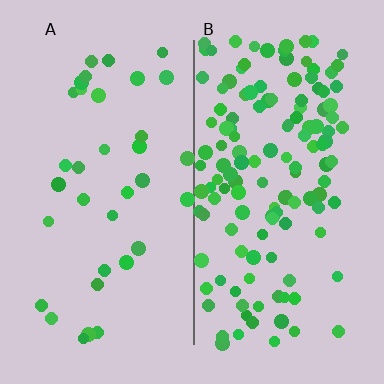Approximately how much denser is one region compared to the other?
Approximately 3.8× — region B over region A.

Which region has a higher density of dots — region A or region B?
B (the right).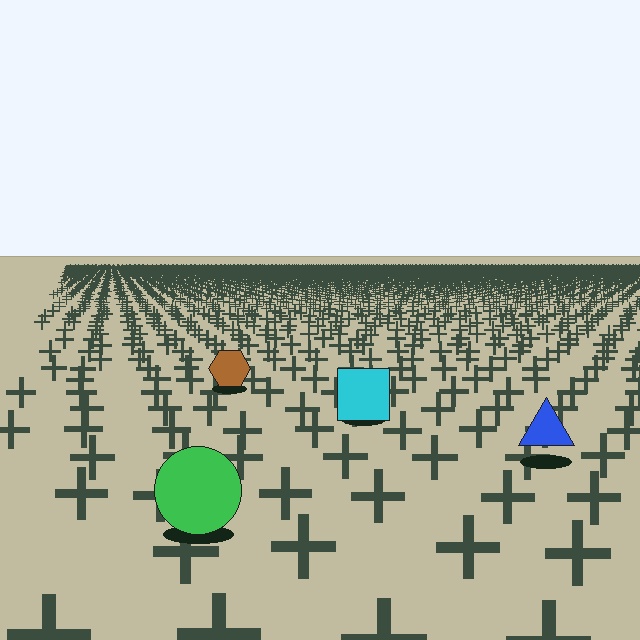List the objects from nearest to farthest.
From nearest to farthest: the green circle, the blue triangle, the cyan square, the brown hexagon.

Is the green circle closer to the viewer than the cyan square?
Yes. The green circle is closer — you can tell from the texture gradient: the ground texture is coarser near it.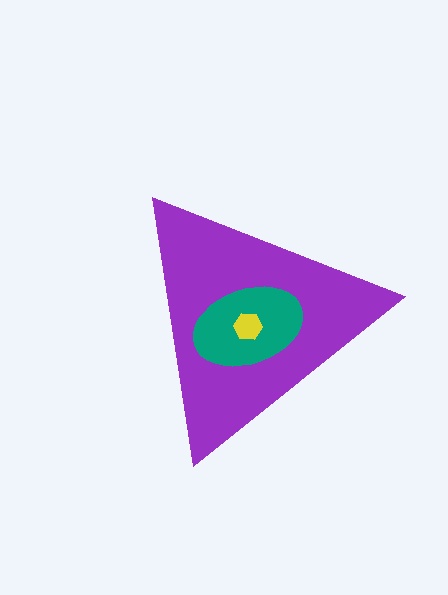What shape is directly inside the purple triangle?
The teal ellipse.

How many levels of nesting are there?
3.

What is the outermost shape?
The purple triangle.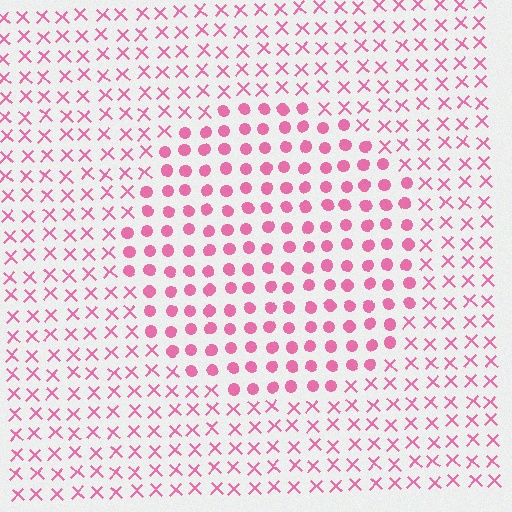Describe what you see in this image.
The image is filled with small pink elements arranged in a uniform grid. A circle-shaped region contains circles, while the surrounding area contains X marks. The boundary is defined purely by the change in element shape.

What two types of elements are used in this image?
The image uses circles inside the circle region and X marks outside it.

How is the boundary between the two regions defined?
The boundary is defined by a change in element shape: circles inside vs. X marks outside. All elements share the same color and spacing.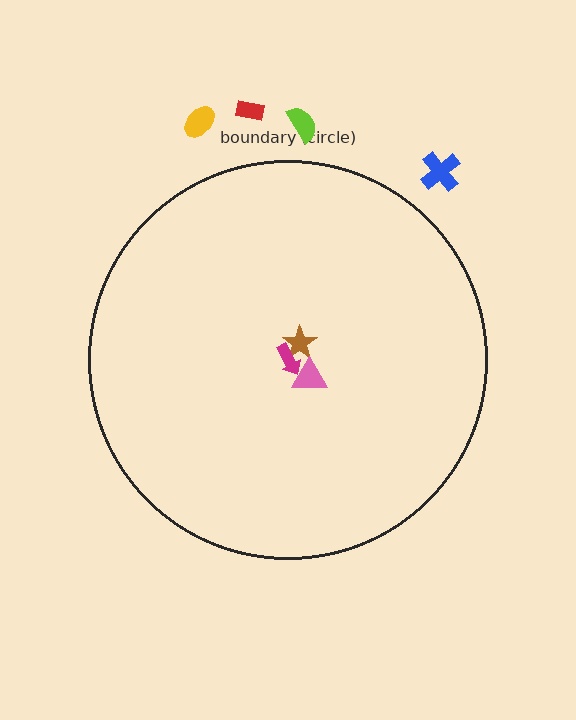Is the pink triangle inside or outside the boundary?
Inside.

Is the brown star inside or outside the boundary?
Inside.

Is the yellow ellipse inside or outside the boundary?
Outside.